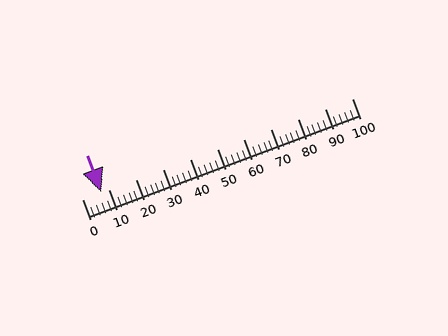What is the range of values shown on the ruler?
The ruler shows values from 0 to 100.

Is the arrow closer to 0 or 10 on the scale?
The arrow is closer to 10.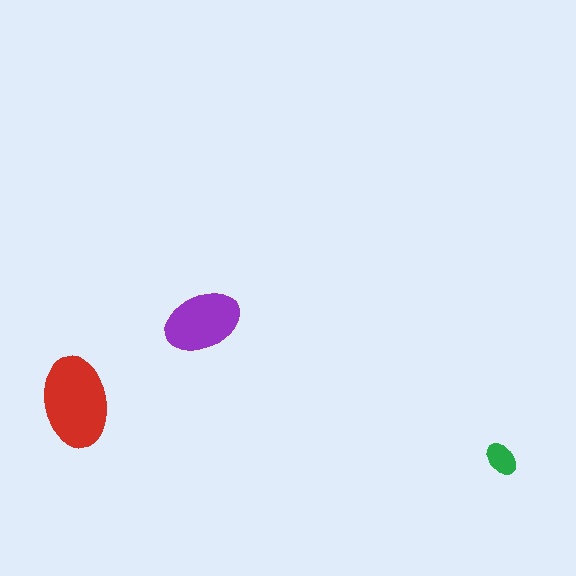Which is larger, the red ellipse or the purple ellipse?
The red one.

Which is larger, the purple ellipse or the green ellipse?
The purple one.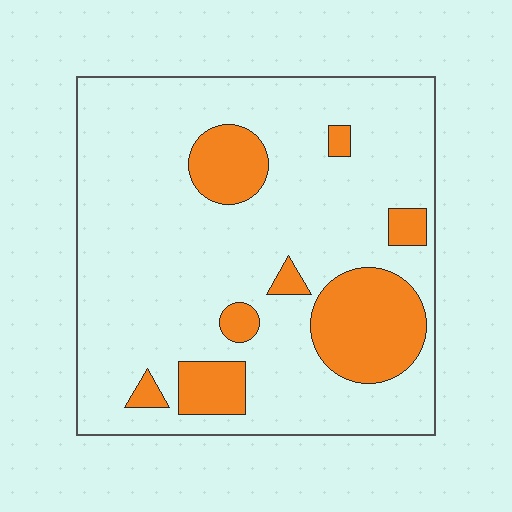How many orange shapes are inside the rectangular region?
8.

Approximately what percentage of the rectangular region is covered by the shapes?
Approximately 20%.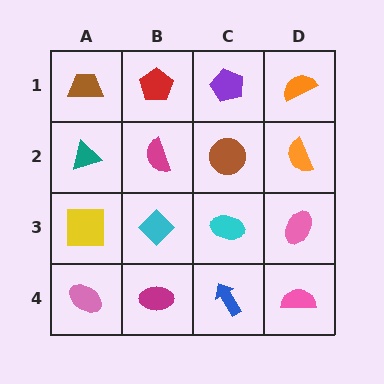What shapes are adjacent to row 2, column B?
A red pentagon (row 1, column B), a cyan diamond (row 3, column B), a teal triangle (row 2, column A), a brown circle (row 2, column C).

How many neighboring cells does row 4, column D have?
2.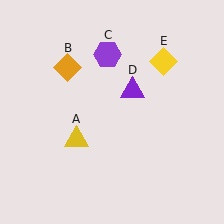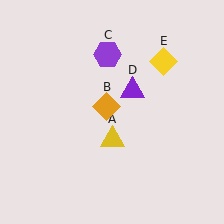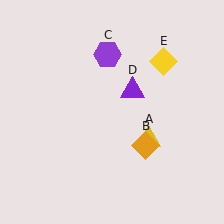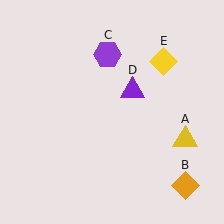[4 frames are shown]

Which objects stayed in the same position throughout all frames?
Purple hexagon (object C) and purple triangle (object D) and yellow diamond (object E) remained stationary.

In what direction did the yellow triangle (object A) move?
The yellow triangle (object A) moved right.